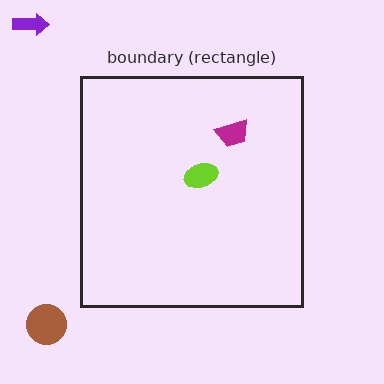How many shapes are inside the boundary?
2 inside, 2 outside.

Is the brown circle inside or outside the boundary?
Outside.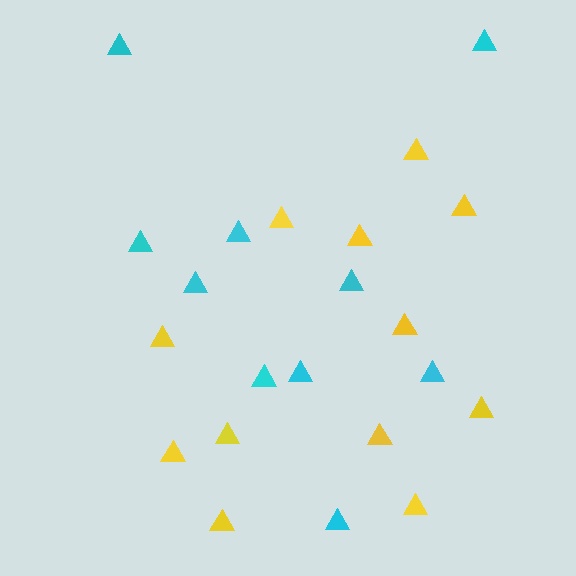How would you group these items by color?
There are 2 groups: one group of yellow triangles (12) and one group of cyan triangles (10).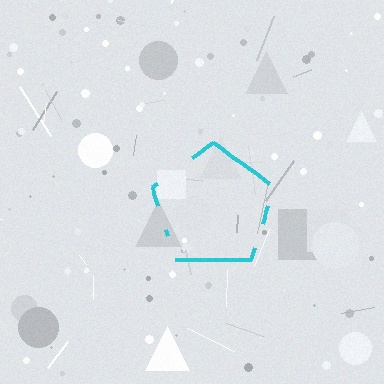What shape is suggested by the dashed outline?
The dashed outline suggests a pentagon.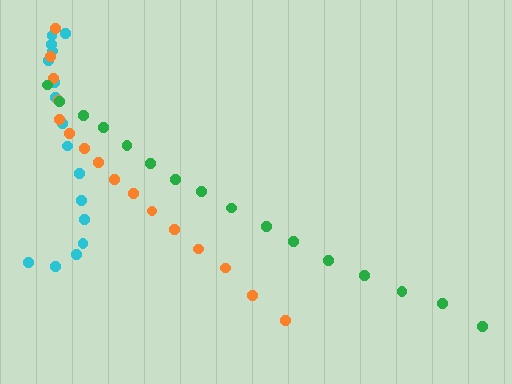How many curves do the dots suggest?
There are 3 distinct paths.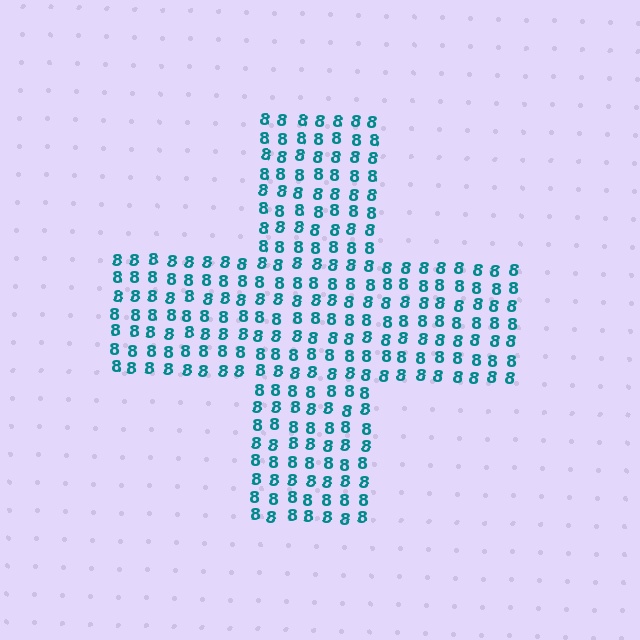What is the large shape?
The large shape is a cross.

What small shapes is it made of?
It is made of small digit 8's.